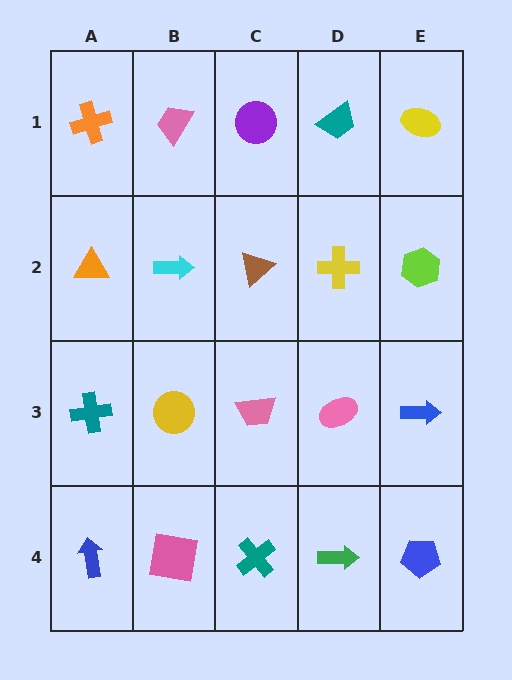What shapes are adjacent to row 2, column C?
A purple circle (row 1, column C), a pink trapezoid (row 3, column C), a cyan arrow (row 2, column B), a yellow cross (row 2, column D).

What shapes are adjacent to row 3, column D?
A yellow cross (row 2, column D), a green arrow (row 4, column D), a pink trapezoid (row 3, column C), a blue arrow (row 3, column E).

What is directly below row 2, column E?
A blue arrow.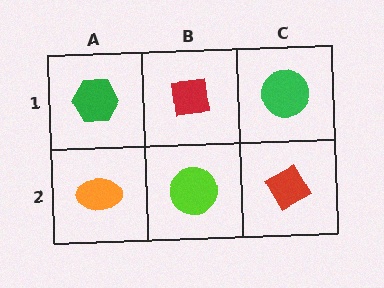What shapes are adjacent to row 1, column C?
A red diamond (row 2, column C), a red square (row 1, column B).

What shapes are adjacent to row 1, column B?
A lime circle (row 2, column B), a green hexagon (row 1, column A), a green circle (row 1, column C).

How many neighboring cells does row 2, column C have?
2.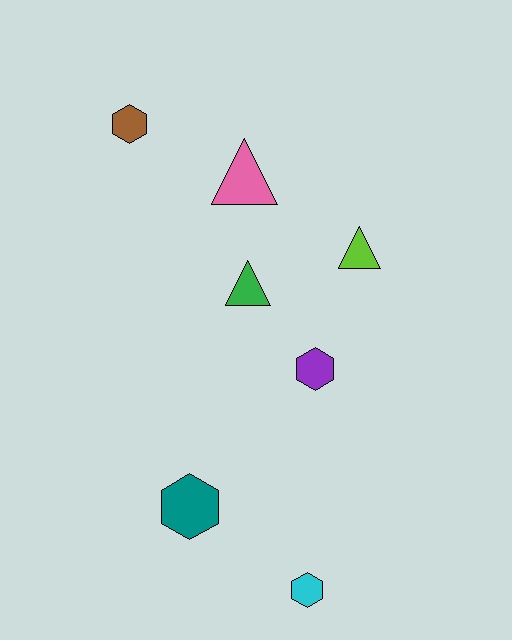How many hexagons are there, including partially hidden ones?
There are 4 hexagons.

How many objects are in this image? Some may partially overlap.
There are 7 objects.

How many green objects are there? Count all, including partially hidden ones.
There is 1 green object.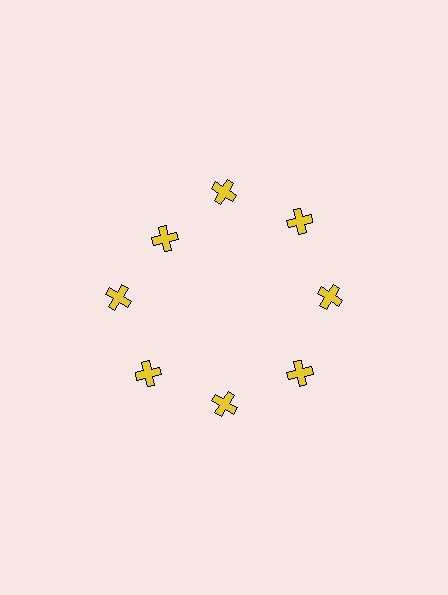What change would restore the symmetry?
The symmetry would be restored by moving it outward, back onto the ring so that all 8 crosses sit at equal angles and equal distance from the center.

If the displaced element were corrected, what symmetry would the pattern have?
It would have 8-fold rotational symmetry — the pattern would map onto itself every 45 degrees.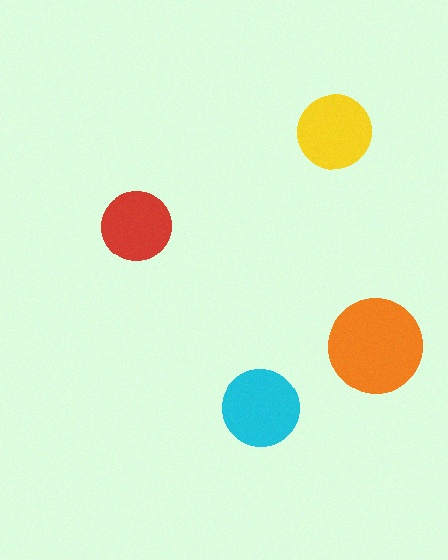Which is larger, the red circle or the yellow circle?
The yellow one.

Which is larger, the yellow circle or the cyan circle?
The cyan one.